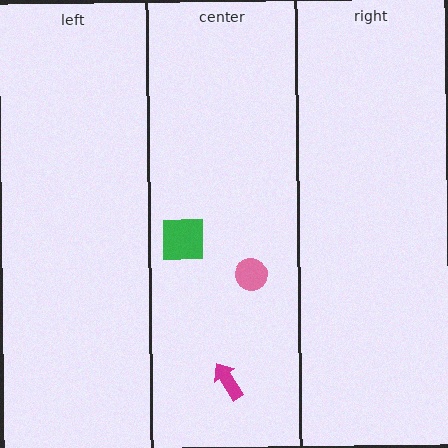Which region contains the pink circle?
The center region.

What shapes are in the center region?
The magenta arrow, the pink circle, the green square.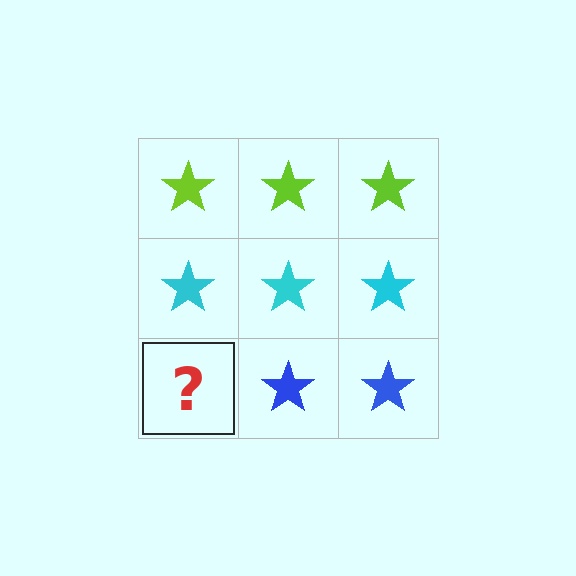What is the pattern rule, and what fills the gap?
The rule is that each row has a consistent color. The gap should be filled with a blue star.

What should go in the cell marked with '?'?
The missing cell should contain a blue star.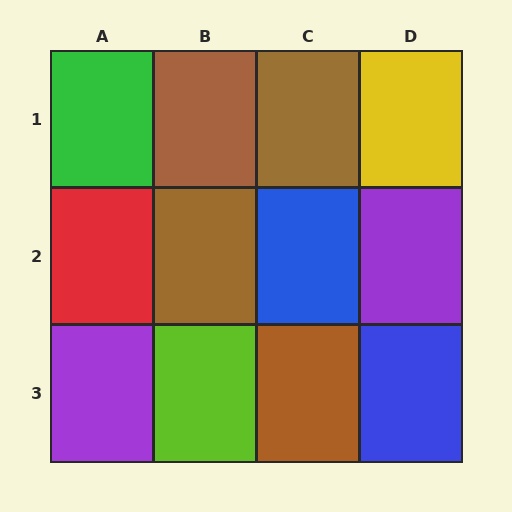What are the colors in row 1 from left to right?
Green, brown, brown, yellow.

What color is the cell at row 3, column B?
Lime.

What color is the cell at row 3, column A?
Purple.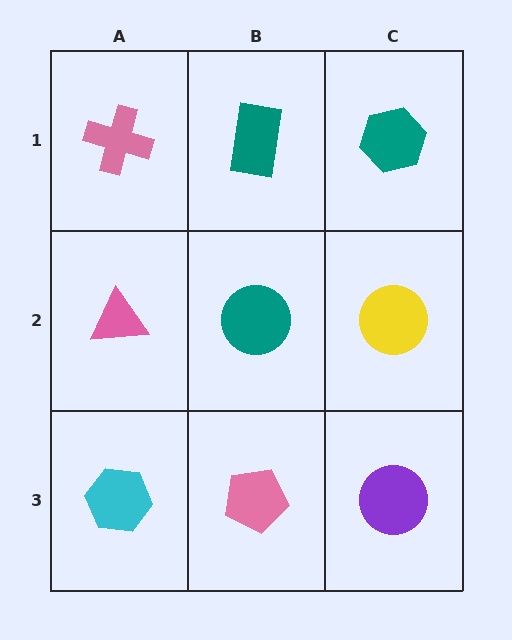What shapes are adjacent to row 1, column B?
A teal circle (row 2, column B), a pink cross (row 1, column A), a teal hexagon (row 1, column C).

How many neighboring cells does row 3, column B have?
3.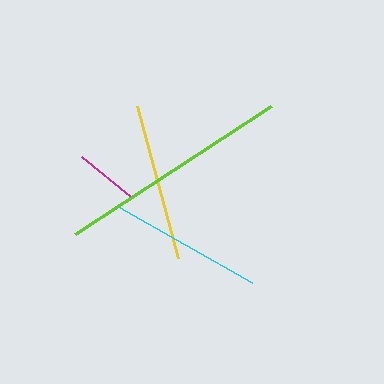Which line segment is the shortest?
The magenta line is the shortest at approximately 63 pixels.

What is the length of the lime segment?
The lime segment is approximately 234 pixels long.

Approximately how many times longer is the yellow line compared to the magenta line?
The yellow line is approximately 2.5 times the length of the magenta line.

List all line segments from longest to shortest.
From longest to shortest: lime, yellow, cyan, magenta.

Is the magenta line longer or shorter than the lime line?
The lime line is longer than the magenta line.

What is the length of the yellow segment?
The yellow segment is approximately 157 pixels long.